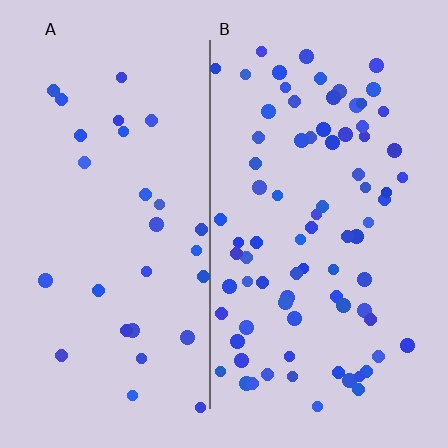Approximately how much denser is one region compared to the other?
Approximately 2.8× — region B over region A.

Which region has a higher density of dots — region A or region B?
B (the right).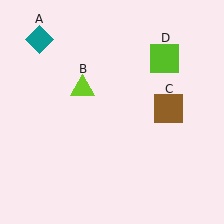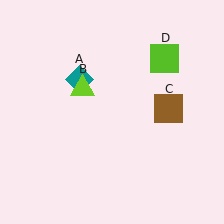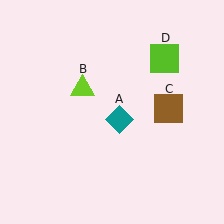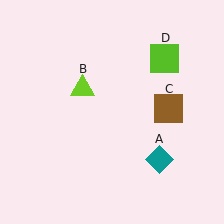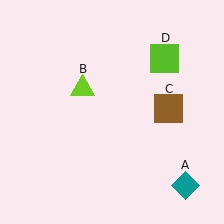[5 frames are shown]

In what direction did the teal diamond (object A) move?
The teal diamond (object A) moved down and to the right.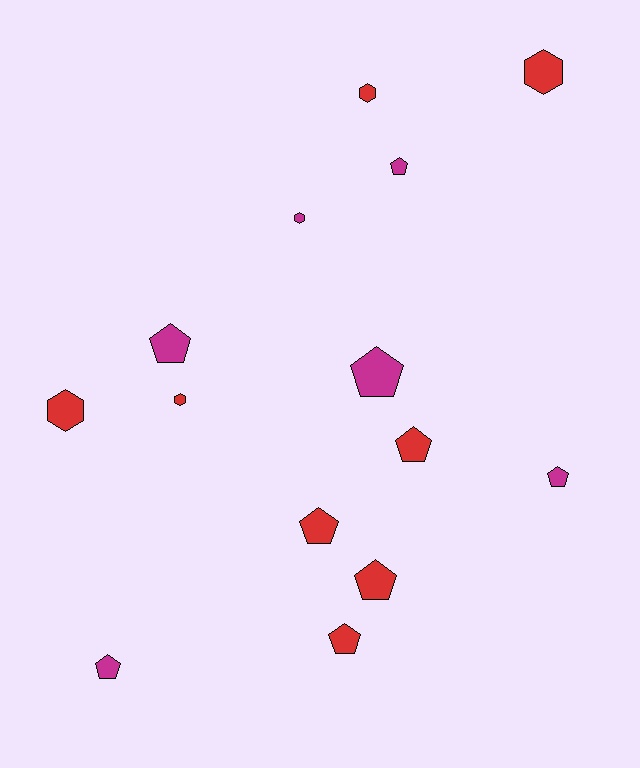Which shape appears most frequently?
Pentagon, with 9 objects.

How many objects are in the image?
There are 14 objects.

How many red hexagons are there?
There are 4 red hexagons.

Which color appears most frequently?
Red, with 8 objects.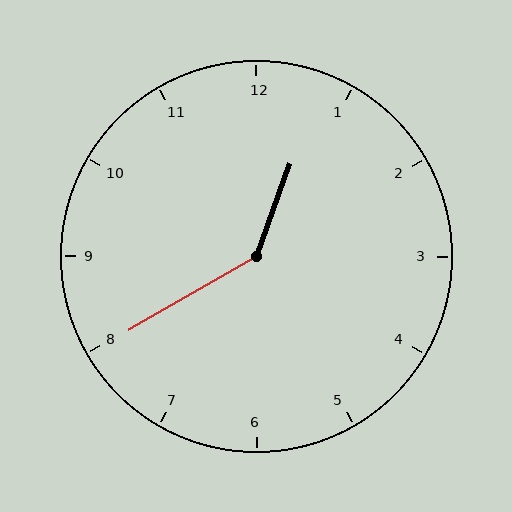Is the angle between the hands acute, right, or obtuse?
It is obtuse.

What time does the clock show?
12:40.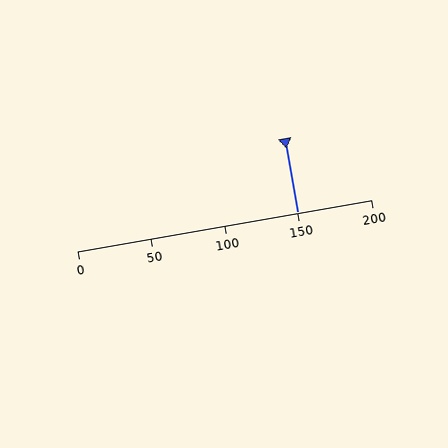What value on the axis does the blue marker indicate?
The marker indicates approximately 150.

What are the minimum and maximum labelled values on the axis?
The axis runs from 0 to 200.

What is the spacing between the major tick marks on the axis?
The major ticks are spaced 50 apart.